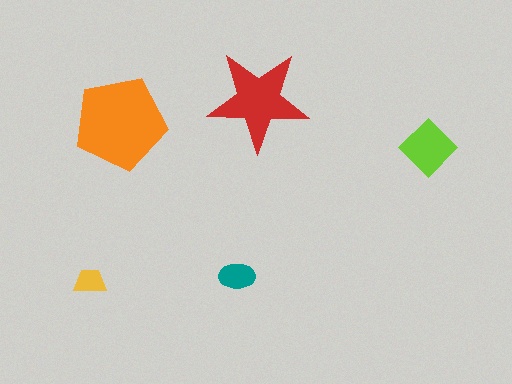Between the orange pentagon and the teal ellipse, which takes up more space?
The orange pentagon.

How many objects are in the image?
There are 5 objects in the image.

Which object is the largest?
The orange pentagon.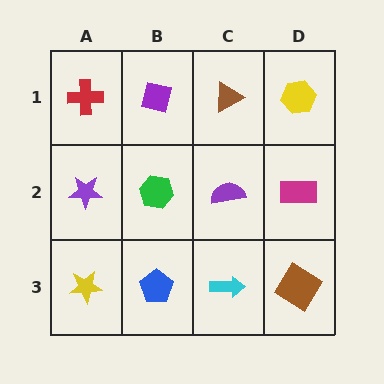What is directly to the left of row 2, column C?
A green hexagon.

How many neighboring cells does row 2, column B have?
4.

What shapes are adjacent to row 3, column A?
A purple star (row 2, column A), a blue pentagon (row 3, column B).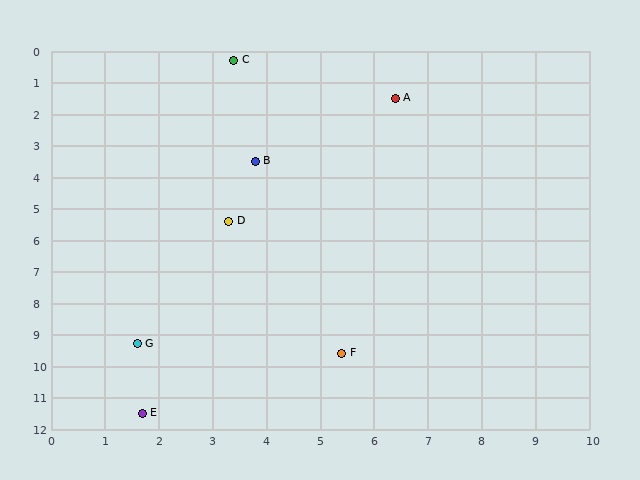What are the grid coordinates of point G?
Point G is at approximately (1.6, 9.3).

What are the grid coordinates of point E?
Point E is at approximately (1.7, 11.5).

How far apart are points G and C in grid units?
Points G and C are about 9.2 grid units apart.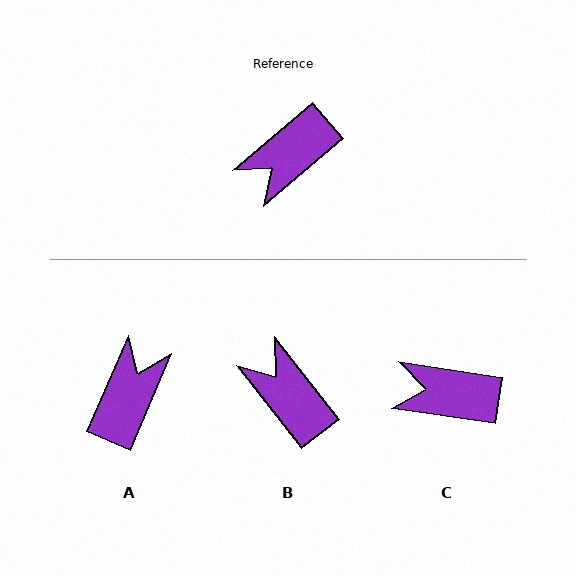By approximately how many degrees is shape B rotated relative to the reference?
Approximately 92 degrees clockwise.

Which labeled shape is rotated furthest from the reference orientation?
A, about 154 degrees away.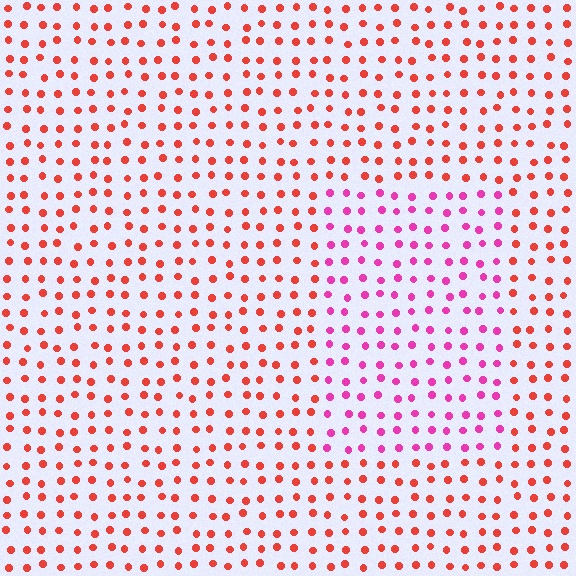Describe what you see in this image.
The image is filled with small red elements in a uniform arrangement. A rectangle-shaped region is visible where the elements are tinted to a slightly different hue, forming a subtle color boundary.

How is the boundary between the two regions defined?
The boundary is defined purely by a slight shift in hue (about 44 degrees). Spacing, size, and orientation are identical on both sides.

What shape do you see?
I see a rectangle.